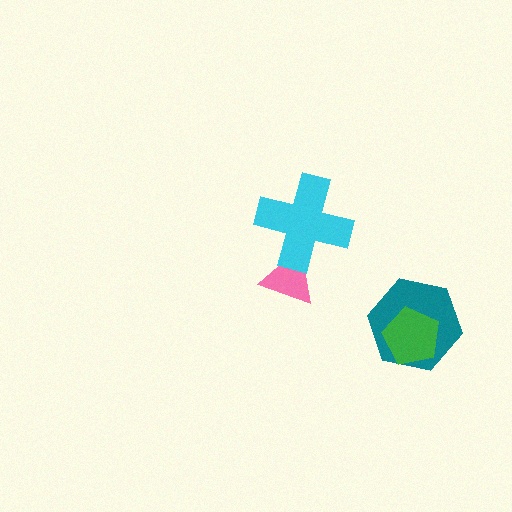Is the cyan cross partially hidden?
No, no other shape covers it.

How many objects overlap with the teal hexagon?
1 object overlaps with the teal hexagon.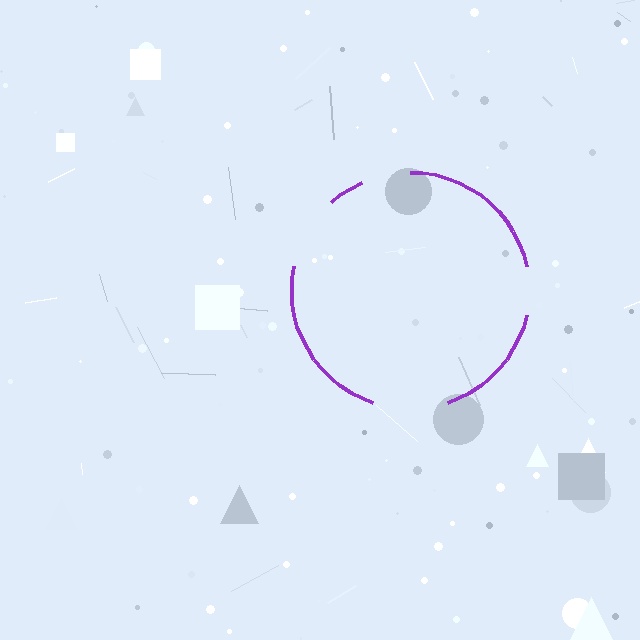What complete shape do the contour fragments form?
The contour fragments form a circle.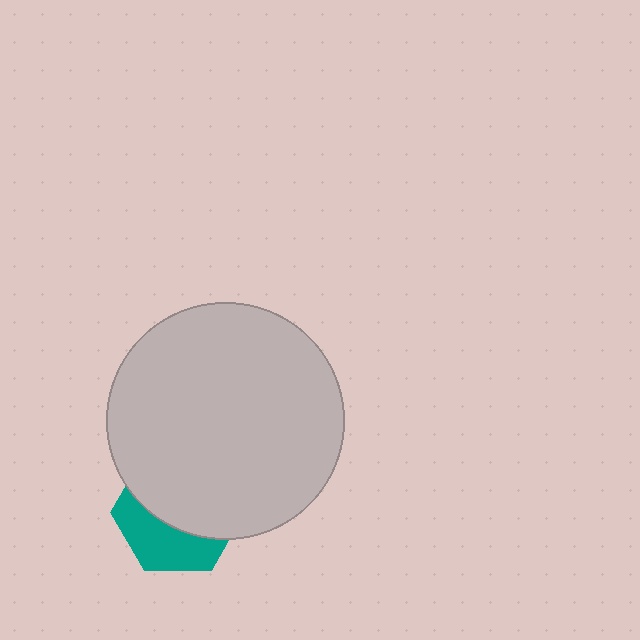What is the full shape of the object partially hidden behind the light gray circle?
The partially hidden object is a teal hexagon.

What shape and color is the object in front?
The object in front is a light gray circle.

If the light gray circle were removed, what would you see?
You would see the complete teal hexagon.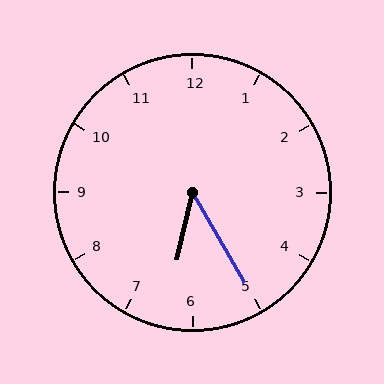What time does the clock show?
6:25.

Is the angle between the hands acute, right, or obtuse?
It is acute.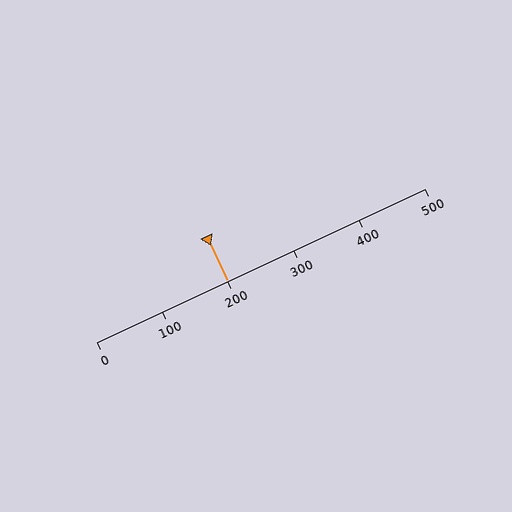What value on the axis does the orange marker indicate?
The marker indicates approximately 200.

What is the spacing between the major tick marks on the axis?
The major ticks are spaced 100 apart.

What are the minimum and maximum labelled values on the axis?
The axis runs from 0 to 500.